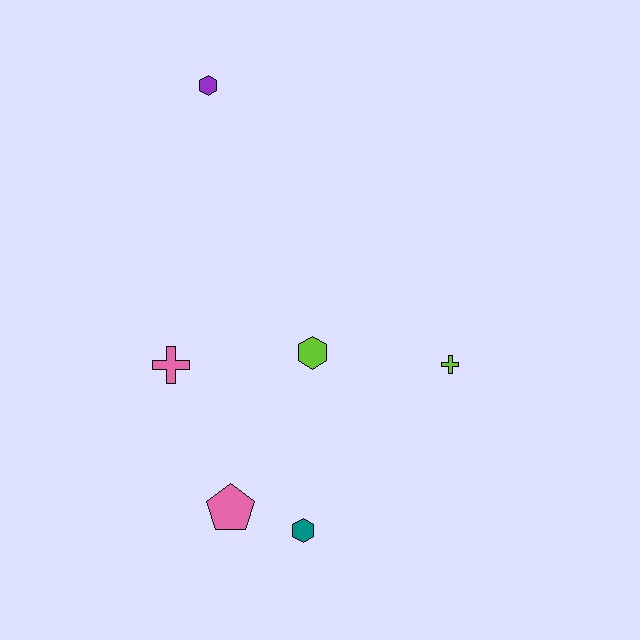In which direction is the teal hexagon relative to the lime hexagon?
The teal hexagon is below the lime hexagon.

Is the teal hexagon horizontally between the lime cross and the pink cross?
Yes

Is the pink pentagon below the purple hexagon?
Yes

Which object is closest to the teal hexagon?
The pink pentagon is closest to the teal hexagon.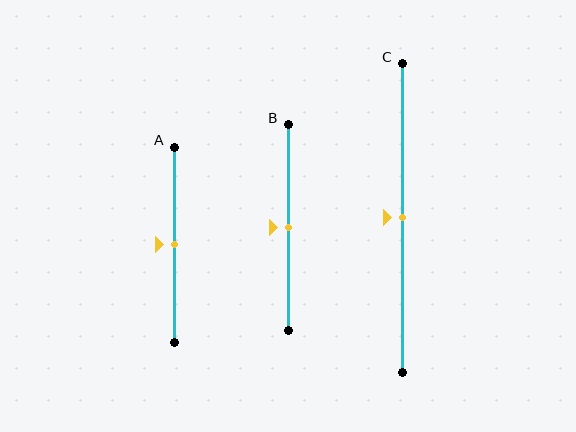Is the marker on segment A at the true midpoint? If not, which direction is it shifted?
Yes, the marker on segment A is at the true midpoint.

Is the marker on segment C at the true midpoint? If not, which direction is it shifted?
Yes, the marker on segment C is at the true midpoint.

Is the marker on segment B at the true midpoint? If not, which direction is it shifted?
Yes, the marker on segment B is at the true midpoint.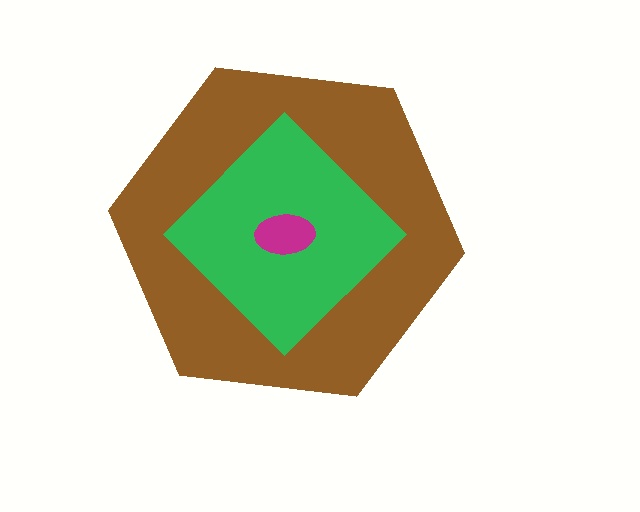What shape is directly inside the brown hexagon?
The green diamond.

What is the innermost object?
The magenta ellipse.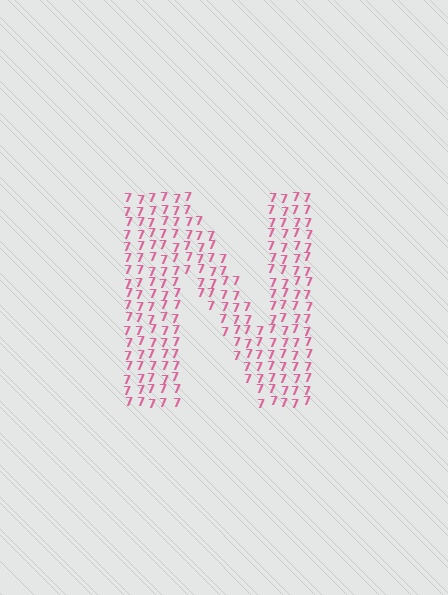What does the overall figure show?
The overall figure shows the letter N.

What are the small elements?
The small elements are digit 7's.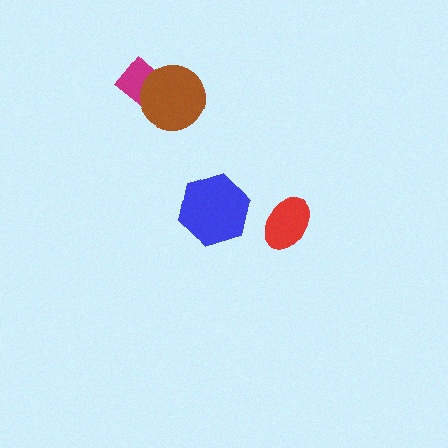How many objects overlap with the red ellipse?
0 objects overlap with the red ellipse.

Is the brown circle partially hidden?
No, no other shape covers it.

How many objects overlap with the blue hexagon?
0 objects overlap with the blue hexagon.